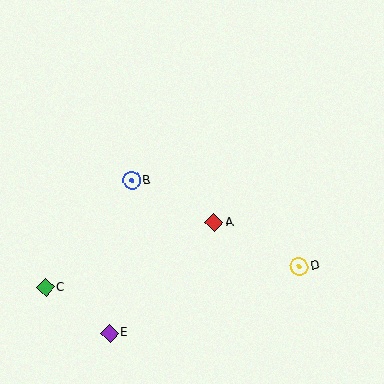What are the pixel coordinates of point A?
Point A is at (214, 223).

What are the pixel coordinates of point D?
Point D is at (299, 266).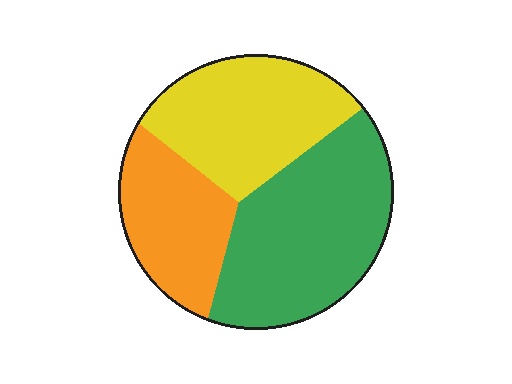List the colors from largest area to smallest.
From largest to smallest: green, yellow, orange.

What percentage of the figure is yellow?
Yellow covers about 35% of the figure.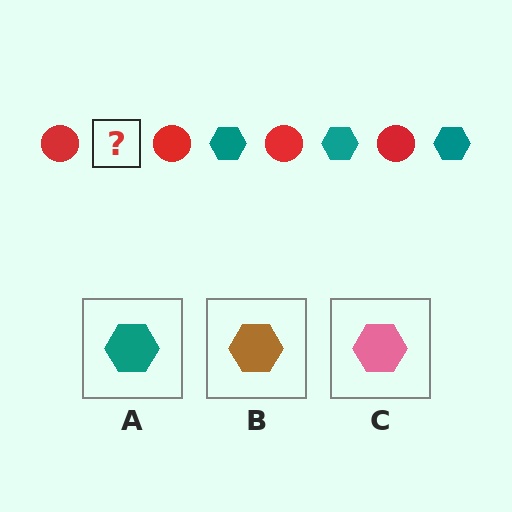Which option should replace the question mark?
Option A.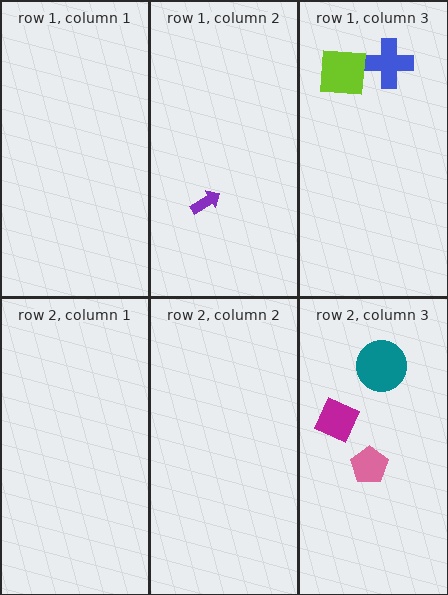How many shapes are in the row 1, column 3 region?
2.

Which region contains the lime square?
The row 1, column 3 region.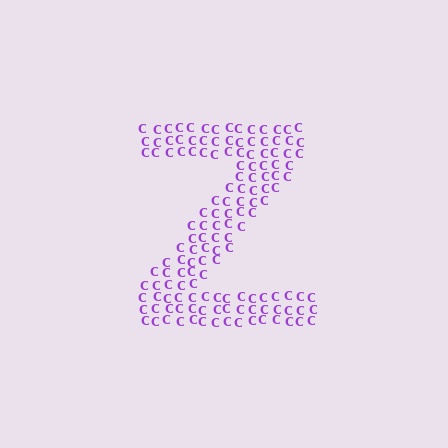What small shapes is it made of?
It is made of small letter C's.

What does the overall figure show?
The overall figure shows the letter Z.